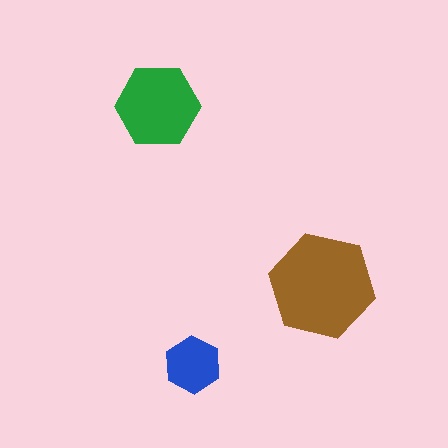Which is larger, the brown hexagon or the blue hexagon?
The brown one.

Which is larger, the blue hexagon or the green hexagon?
The green one.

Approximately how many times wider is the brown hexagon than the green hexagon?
About 1.5 times wider.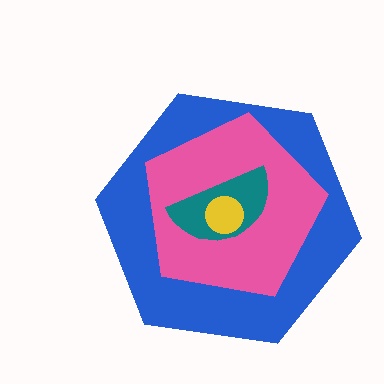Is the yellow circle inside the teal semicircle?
Yes.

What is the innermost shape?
The yellow circle.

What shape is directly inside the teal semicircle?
The yellow circle.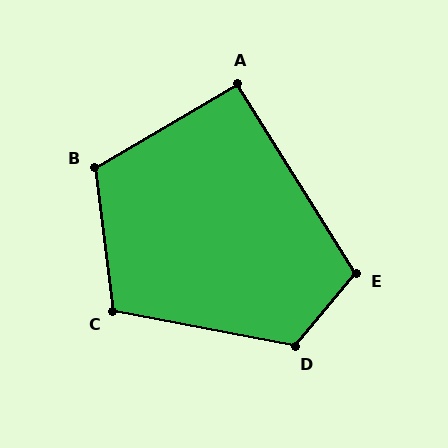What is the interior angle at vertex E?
Approximately 108 degrees (obtuse).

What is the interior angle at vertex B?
Approximately 113 degrees (obtuse).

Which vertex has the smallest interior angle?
A, at approximately 91 degrees.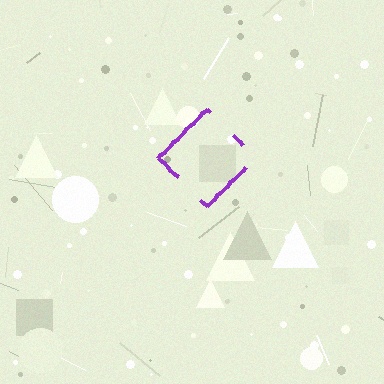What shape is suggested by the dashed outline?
The dashed outline suggests a diamond.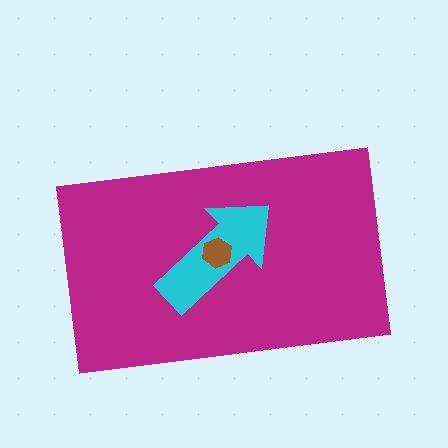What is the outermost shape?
The magenta rectangle.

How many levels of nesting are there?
3.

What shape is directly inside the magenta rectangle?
The cyan arrow.